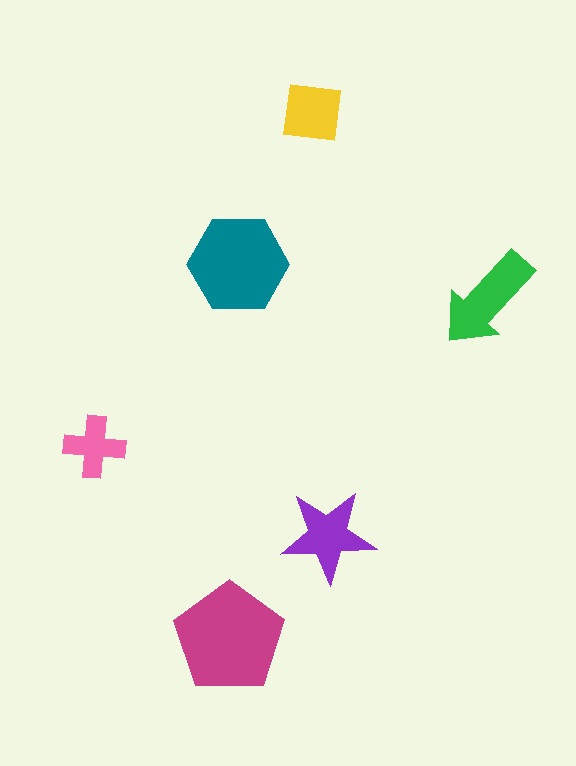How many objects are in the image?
There are 6 objects in the image.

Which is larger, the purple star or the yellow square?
The purple star.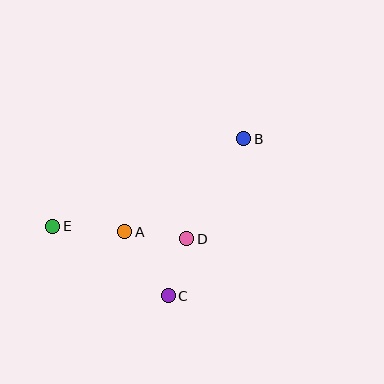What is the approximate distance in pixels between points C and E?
The distance between C and E is approximately 135 pixels.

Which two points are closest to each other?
Points C and D are closest to each other.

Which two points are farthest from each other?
Points B and E are farthest from each other.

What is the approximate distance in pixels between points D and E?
The distance between D and E is approximately 134 pixels.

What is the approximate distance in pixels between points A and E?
The distance between A and E is approximately 72 pixels.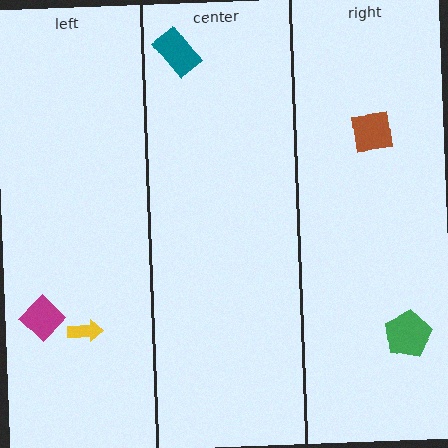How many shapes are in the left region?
2.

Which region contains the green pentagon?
The right region.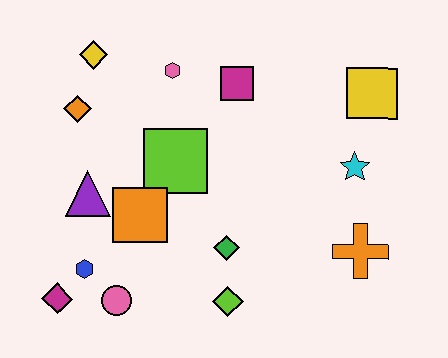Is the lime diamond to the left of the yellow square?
Yes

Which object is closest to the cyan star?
The yellow square is closest to the cyan star.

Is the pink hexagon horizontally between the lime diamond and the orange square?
Yes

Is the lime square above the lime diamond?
Yes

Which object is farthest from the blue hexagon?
The yellow square is farthest from the blue hexagon.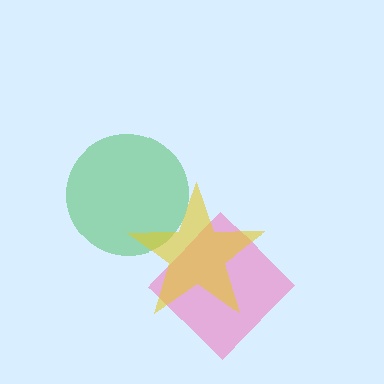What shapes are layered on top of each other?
The layered shapes are: a green circle, a pink diamond, a yellow star.